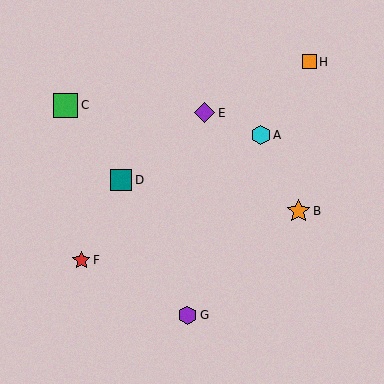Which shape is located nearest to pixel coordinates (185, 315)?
The purple hexagon (labeled G) at (188, 315) is nearest to that location.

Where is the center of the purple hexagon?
The center of the purple hexagon is at (188, 315).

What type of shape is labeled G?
Shape G is a purple hexagon.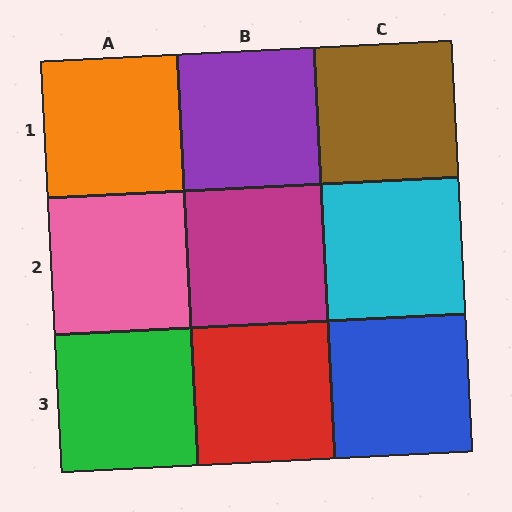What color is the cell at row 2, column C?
Cyan.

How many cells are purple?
1 cell is purple.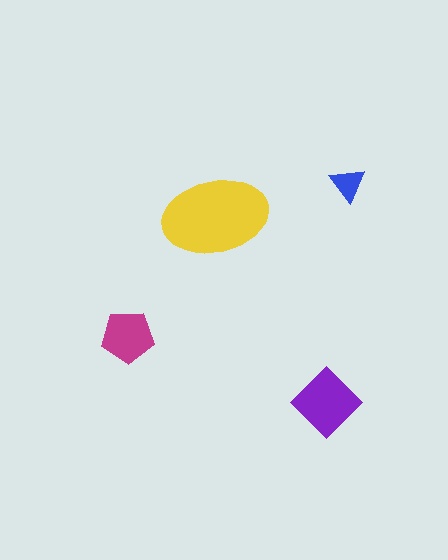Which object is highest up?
The blue triangle is topmost.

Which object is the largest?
The yellow ellipse.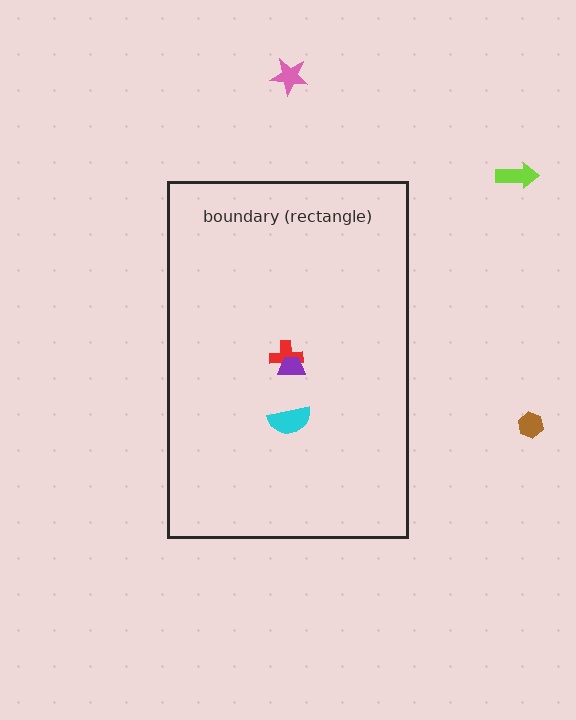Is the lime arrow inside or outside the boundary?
Outside.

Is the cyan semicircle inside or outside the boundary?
Inside.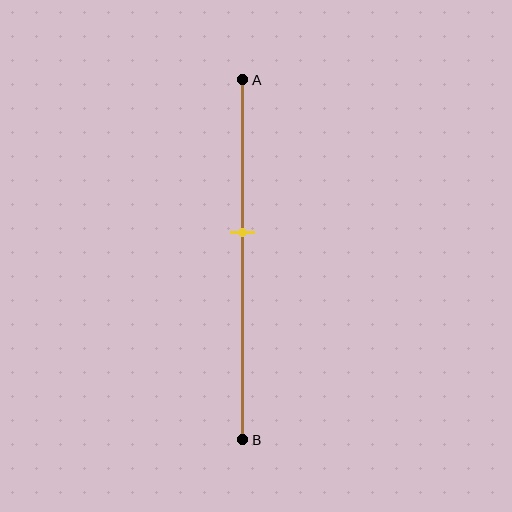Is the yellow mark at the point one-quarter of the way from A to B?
No, the mark is at about 40% from A, not at the 25% one-quarter point.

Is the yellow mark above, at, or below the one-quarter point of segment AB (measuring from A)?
The yellow mark is below the one-quarter point of segment AB.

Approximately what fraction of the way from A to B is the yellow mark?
The yellow mark is approximately 40% of the way from A to B.